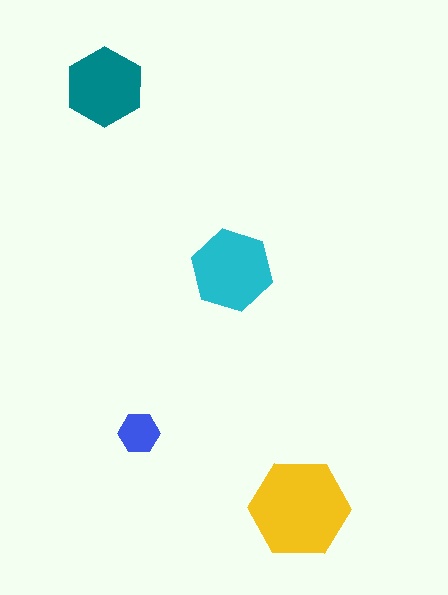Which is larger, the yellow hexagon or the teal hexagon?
The yellow one.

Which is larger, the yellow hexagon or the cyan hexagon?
The yellow one.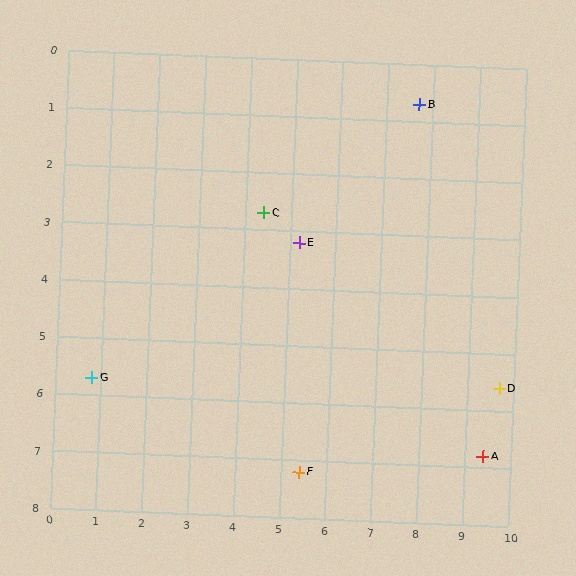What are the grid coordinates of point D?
Point D is at approximately (9.7, 5.6).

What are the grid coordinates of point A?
Point A is at approximately (9.4, 6.8).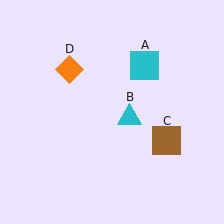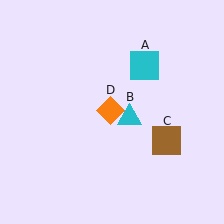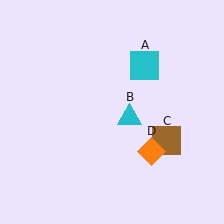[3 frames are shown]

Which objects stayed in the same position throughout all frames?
Cyan square (object A) and cyan triangle (object B) and brown square (object C) remained stationary.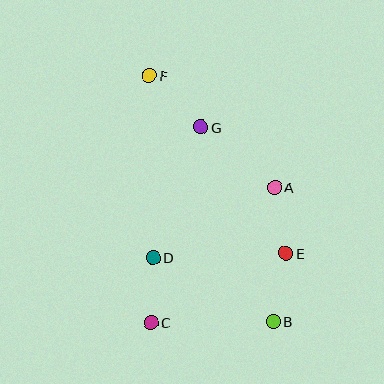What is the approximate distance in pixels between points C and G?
The distance between C and G is approximately 202 pixels.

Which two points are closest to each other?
Points C and D are closest to each other.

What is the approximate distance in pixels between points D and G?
The distance between D and G is approximately 139 pixels.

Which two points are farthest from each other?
Points B and F are farthest from each other.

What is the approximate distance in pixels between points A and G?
The distance between A and G is approximately 95 pixels.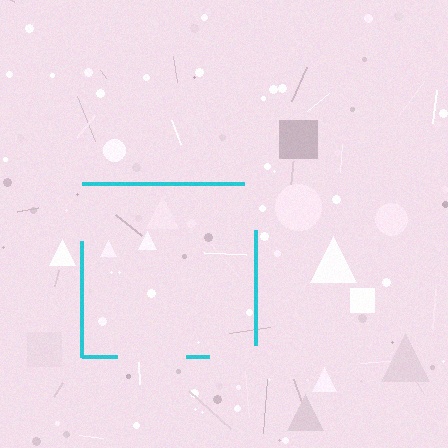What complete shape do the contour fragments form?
The contour fragments form a square.